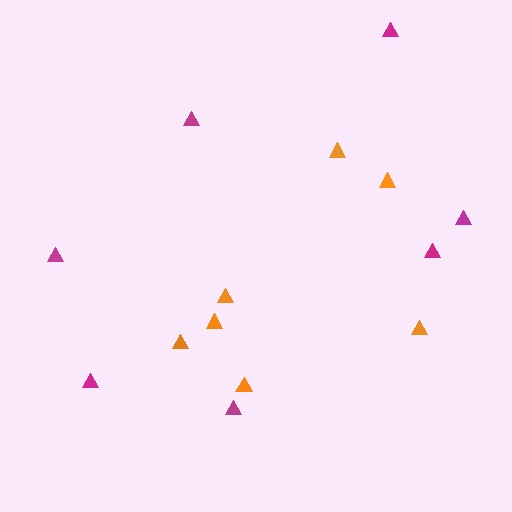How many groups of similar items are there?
There are 2 groups: one group of magenta triangles (7) and one group of orange triangles (7).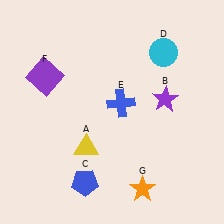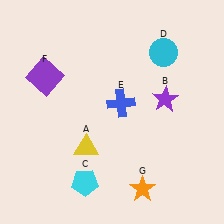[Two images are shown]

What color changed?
The pentagon (C) changed from blue in Image 1 to cyan in Image 2.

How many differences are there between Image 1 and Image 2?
There is 1 difference between the two images.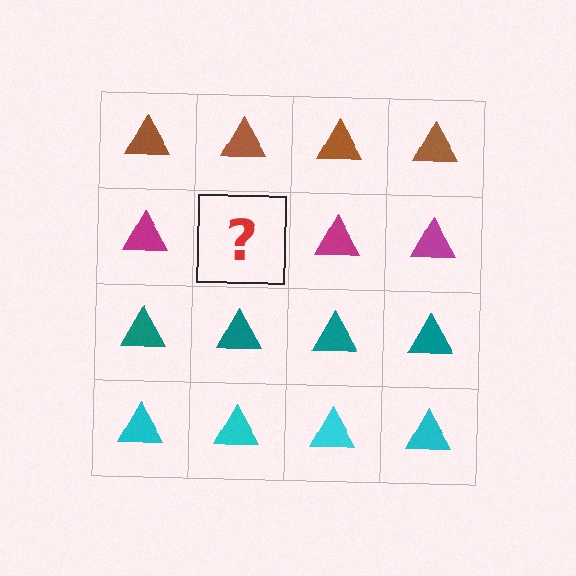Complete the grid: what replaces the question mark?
The question mark should be replaced with a magenta triangle.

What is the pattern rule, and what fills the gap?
The rule is that each row has a consistent color. The gap should be filled with a magenta triangle.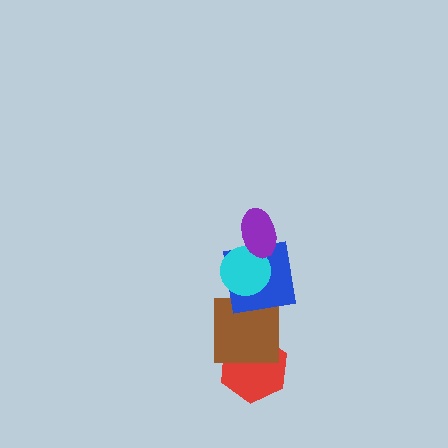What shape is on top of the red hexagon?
The brown square is on top of the red hexagon.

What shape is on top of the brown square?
The blue square is on top of the brown square.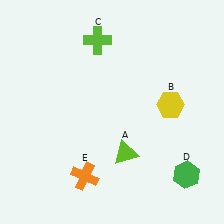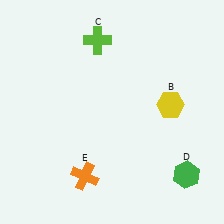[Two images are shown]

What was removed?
The lime triangle (A) was removed in Image 2.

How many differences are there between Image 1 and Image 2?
There is 1 difference between the two images.